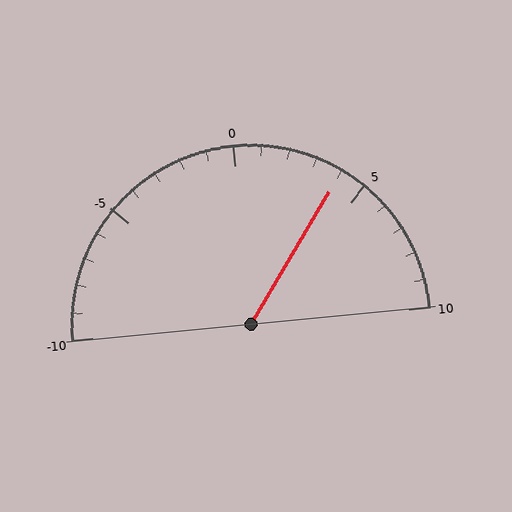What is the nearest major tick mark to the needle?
The nearest major tick mark is 5.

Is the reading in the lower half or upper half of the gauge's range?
The reading is in the upper half of the range (-10 to 10).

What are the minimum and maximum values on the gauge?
The gauge ranges from -10 to 10.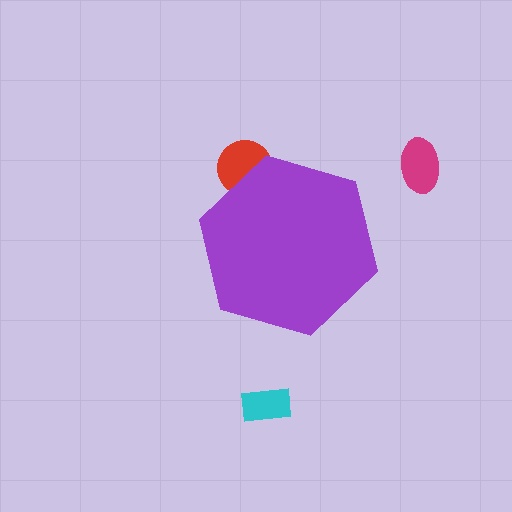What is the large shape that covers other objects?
A purple hexagon.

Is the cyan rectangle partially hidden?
No, the cyan rectangle is fully visible.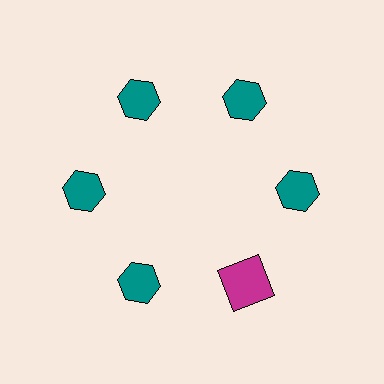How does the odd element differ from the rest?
It differs in both color (magenta instead of teal) and shape (square instead of hexagon).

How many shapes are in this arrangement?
There are 6 shapes arranged in a ring pattern.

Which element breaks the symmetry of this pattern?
The magenta square at roughly the 5 o'clock position breaks the symmetry. All other shapes are teal hexagons.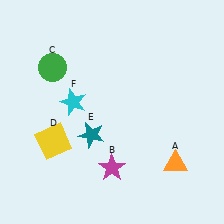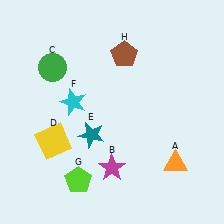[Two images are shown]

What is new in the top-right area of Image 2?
A brown pentagon (H) was added in the top-right area of Image 2.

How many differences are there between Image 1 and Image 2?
There are 2 differences between the two images.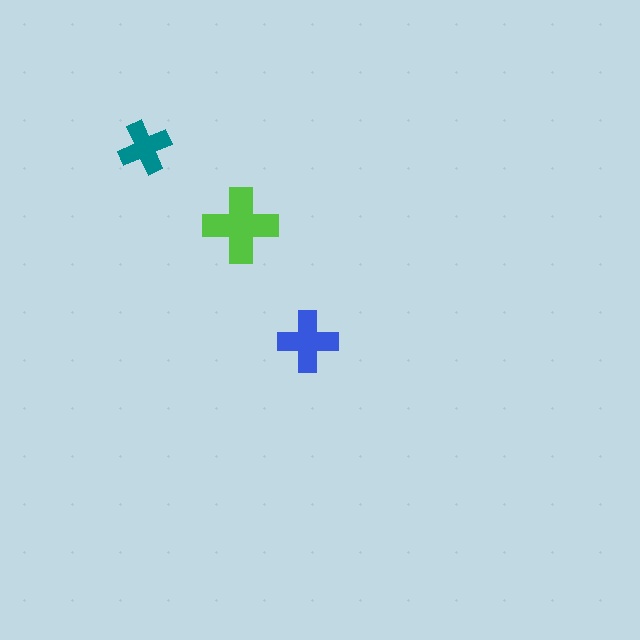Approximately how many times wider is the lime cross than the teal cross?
About 1.5 times wider.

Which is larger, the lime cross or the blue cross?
The lime one.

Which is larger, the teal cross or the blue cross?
The blue one.